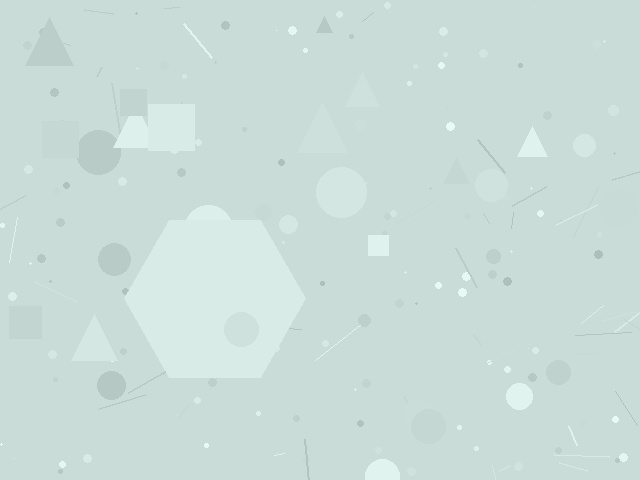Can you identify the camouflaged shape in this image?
The camouflaged shape is a hexagon.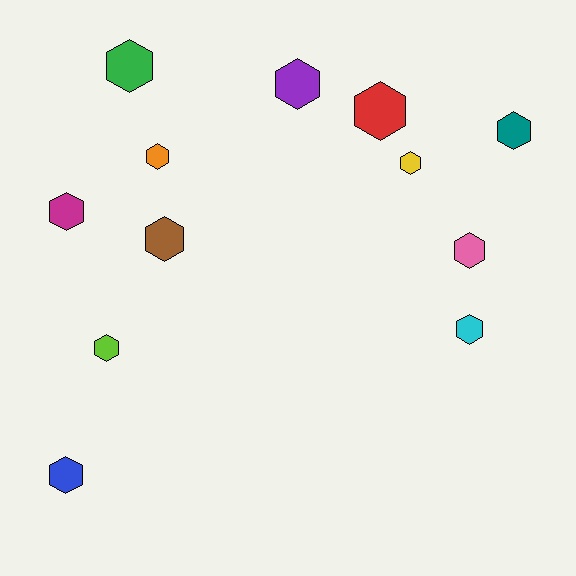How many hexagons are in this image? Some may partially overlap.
There are 12 hexagons.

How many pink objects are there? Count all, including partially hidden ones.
There is 1 pink object.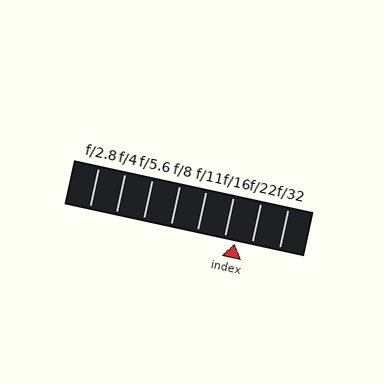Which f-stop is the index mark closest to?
The index mark is closest to f/16.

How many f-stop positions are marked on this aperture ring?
There are 8 f-stop positions marked.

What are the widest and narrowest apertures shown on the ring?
The widest aperture shown is f/2.8 and the narrowest is f/32.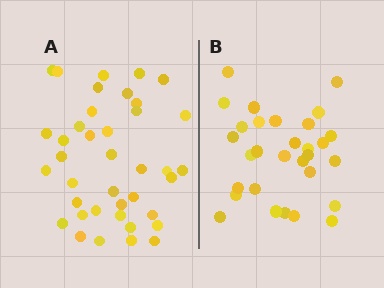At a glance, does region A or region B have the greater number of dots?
Region A (the left region) has more dots.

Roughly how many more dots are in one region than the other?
Region A has roughly 8 or so more dots than region B.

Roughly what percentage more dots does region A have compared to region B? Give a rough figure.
About 30% more.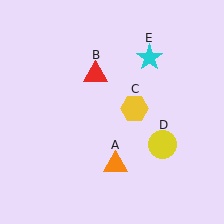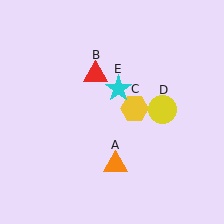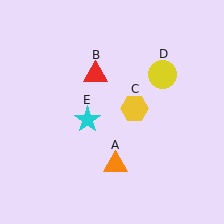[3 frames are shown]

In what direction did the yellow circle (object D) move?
The yellow circle (object D) moved up.